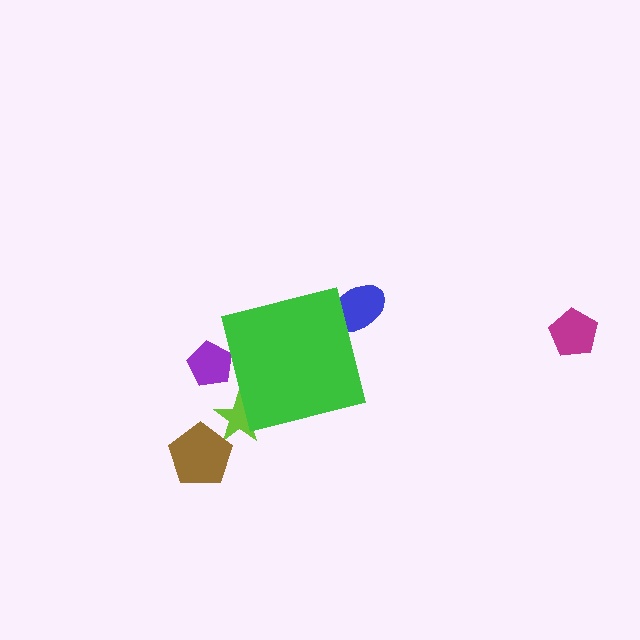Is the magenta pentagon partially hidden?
No, the magenta pentagon is fully visible.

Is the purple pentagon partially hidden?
Yes, the purple pentagon is partially hidden behind the green square.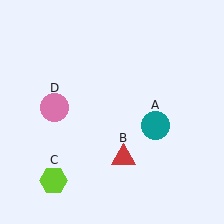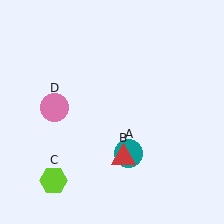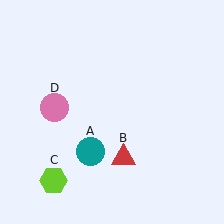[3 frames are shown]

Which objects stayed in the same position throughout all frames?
Red triangle (object B) and lime hexagon (object C) and pink circle (object D) remained stationary.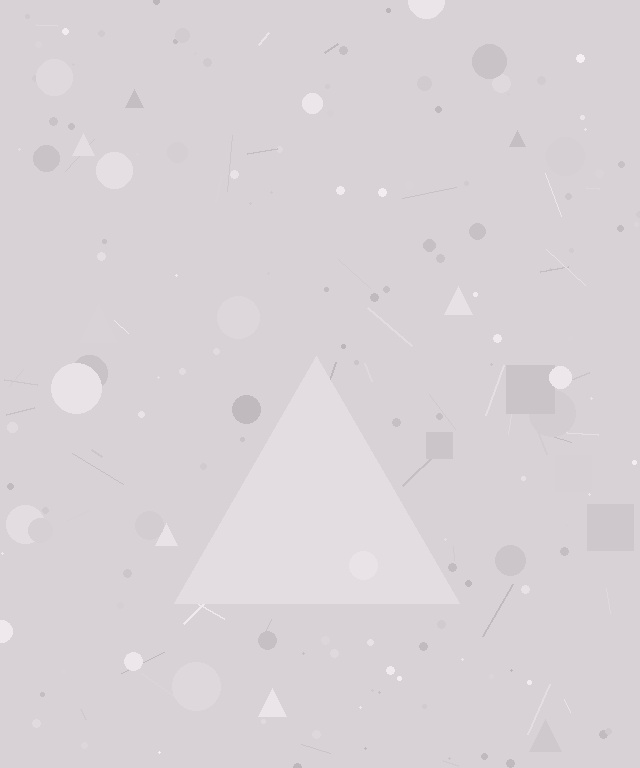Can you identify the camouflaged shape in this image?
The camouflaged shape is a triangle.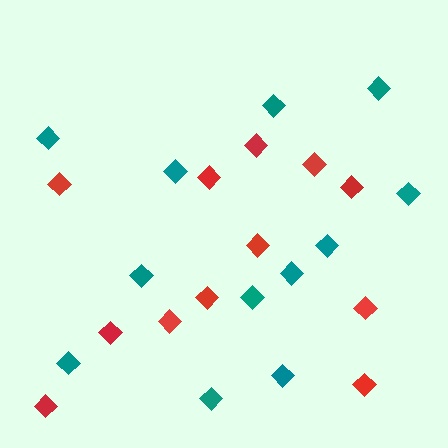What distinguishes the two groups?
There are 2 groups: one group of red diamonds (12) and one group of teal diamonds (12).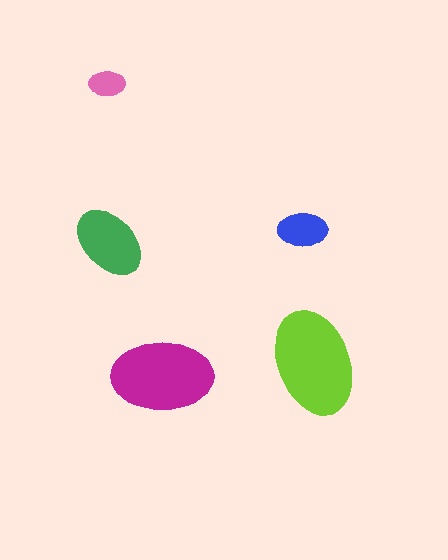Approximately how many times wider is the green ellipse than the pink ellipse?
About 2 times wider.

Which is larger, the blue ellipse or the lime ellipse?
The lime one.